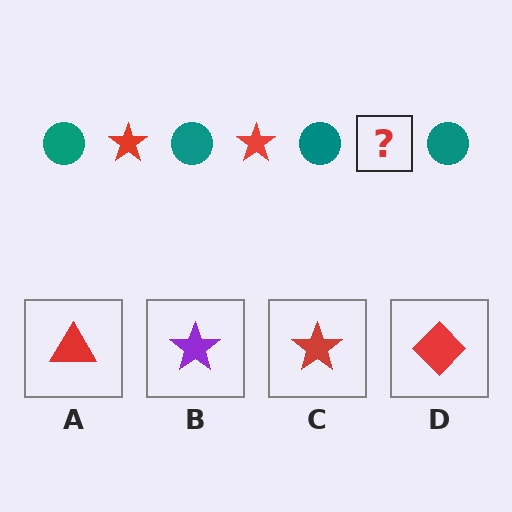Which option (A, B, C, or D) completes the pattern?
C.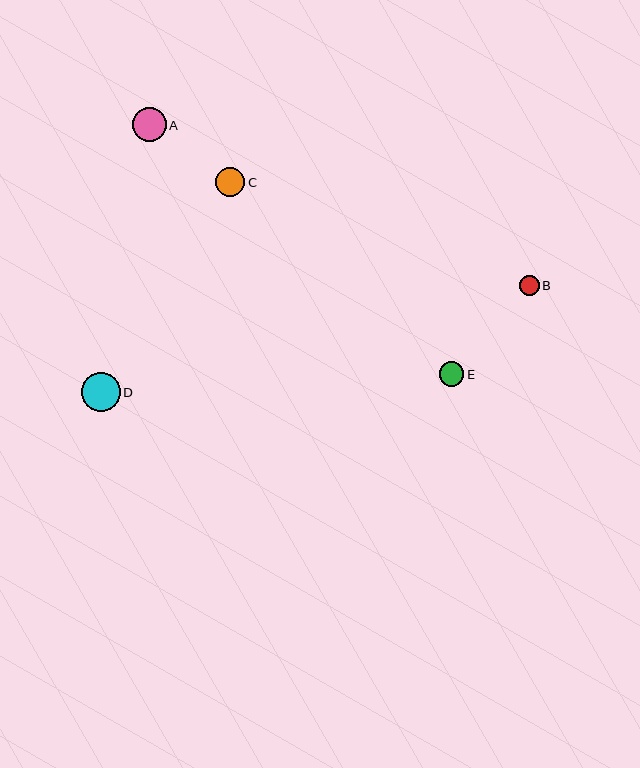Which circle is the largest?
Circle D is the largest with a size of approximately 39 pixels.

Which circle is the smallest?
Circle B is the smallest with a size of approximately 20 pixels.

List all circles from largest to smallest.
From largest to smallest: D, A, C, E, B.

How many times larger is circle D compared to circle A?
Circle D is approximately 1.2 times the size of circle A.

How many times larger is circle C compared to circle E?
Circle C is approximately 1.2 times the size of circle E.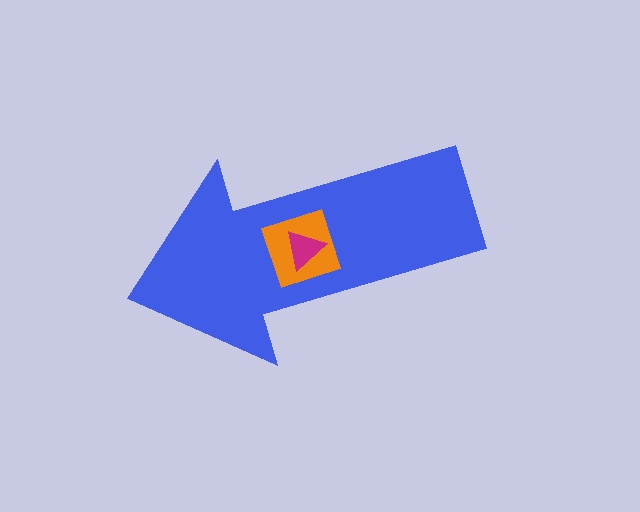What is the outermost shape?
The blue arrow.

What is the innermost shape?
The magenta triangle.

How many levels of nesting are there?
3.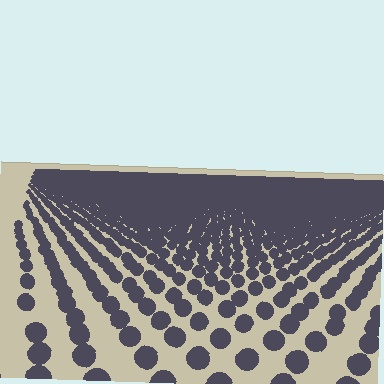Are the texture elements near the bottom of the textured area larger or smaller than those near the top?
Larger. Near the bottom, elements are closer to the viewer and appear at a bigger on-screen size.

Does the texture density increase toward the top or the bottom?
Density increases toward the top.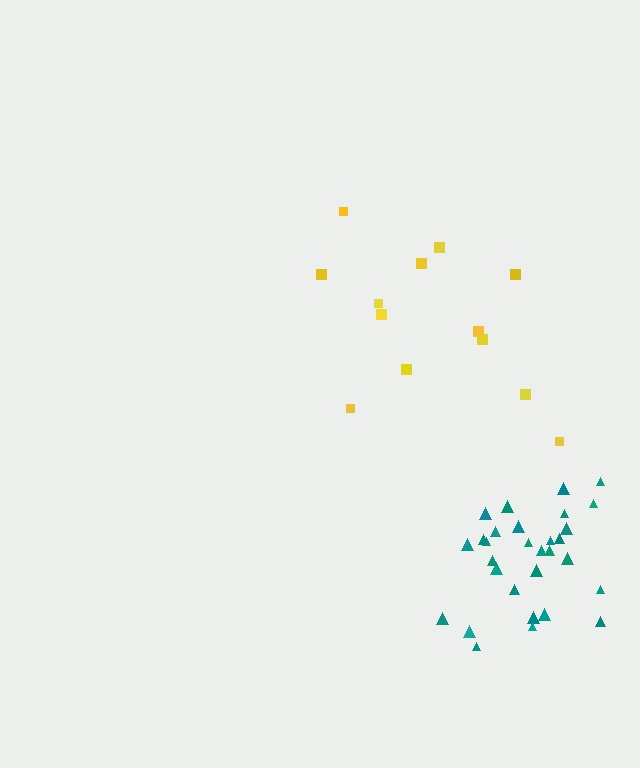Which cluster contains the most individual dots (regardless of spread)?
Teal (30).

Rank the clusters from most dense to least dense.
teal, yellow.